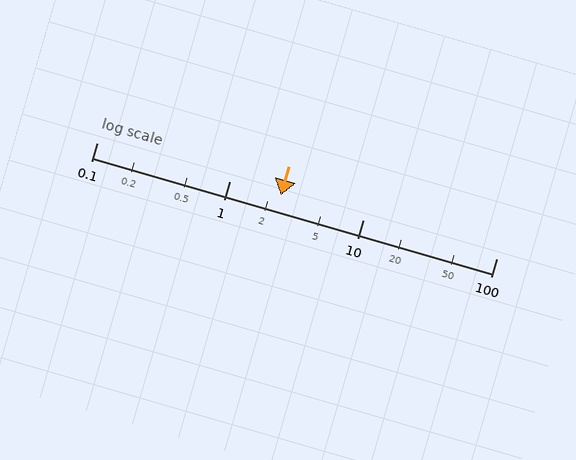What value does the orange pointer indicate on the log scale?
The pointer indicates approximately 2.4.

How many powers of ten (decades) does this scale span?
The scale spans 3 decades, from 0.1 to 100.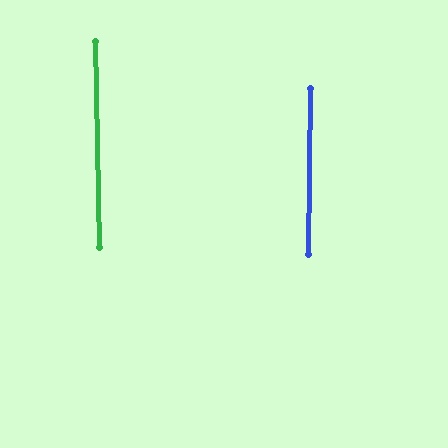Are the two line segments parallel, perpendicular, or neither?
Parallel — their directions differ by only 1.9°.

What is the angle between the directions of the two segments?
Approximately 2 degrees.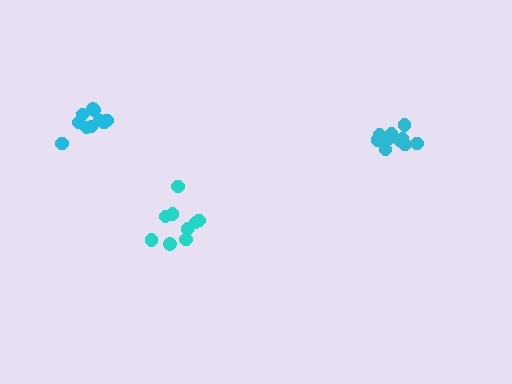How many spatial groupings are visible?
There are 3 spatial groupings.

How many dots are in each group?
Group 1: 10 dots, Group 2: 9 dots, Group 3: 11 dots (30 total).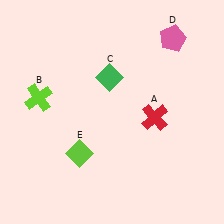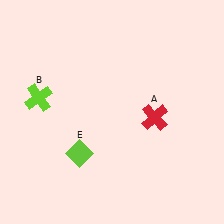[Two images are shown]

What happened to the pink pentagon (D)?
The pink pentagon (D) was removed in Image 2. It was in the top-right area of Image 1.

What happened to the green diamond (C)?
The green diamond (C) was removed in Image 2. It was in the top-left area of Image 1.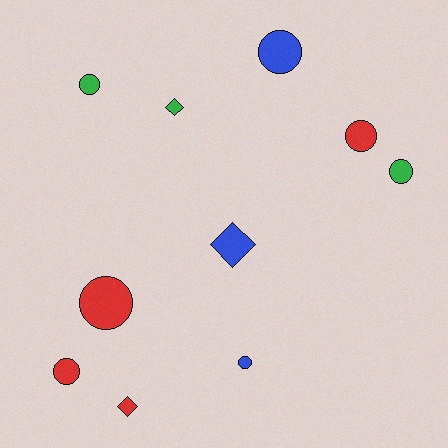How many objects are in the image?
There are 10 objects.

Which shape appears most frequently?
Circle, with 7 objects.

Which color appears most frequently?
Red, with 4 objects.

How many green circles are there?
There are 2 green circles.